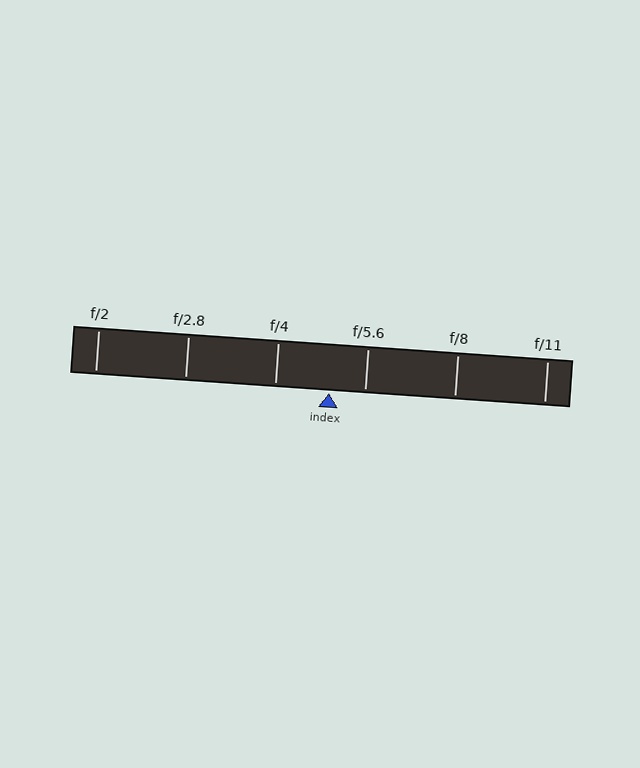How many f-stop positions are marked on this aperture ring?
There are 6 f-stop positions marked.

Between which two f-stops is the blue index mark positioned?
The index mark is between f/4 and f/5.6.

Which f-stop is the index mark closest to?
The index mark is closest to f/5.6.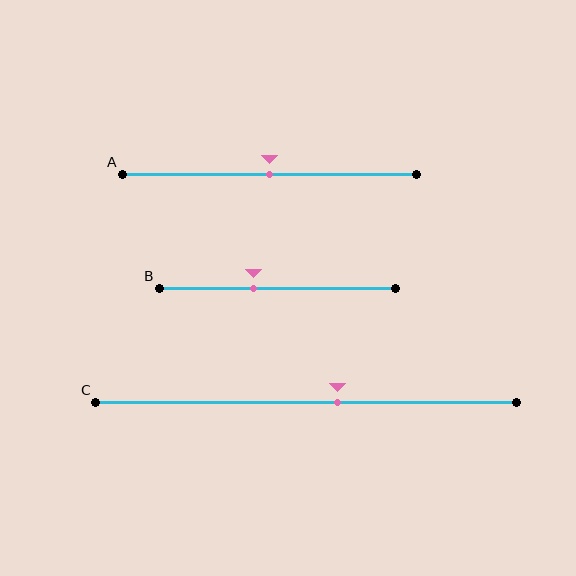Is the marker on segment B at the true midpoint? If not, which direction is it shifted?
No, the marker on segment B is shifted to the left by about 10% of the segment length.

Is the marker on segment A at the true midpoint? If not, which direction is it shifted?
Yes, the marker on segment A is at the true midpoint.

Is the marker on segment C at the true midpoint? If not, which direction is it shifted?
No, the marker on segment C is shifted to the right by about 8% of the segment length.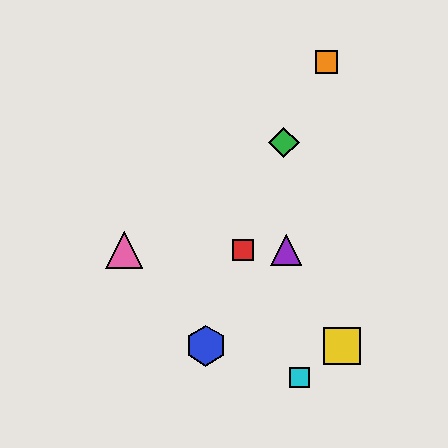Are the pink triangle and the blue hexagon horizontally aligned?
No, the pink triangle is at y≈250 and the blue hexagon is at y≈346.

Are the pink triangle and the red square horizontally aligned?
Yes, both are at y≈250.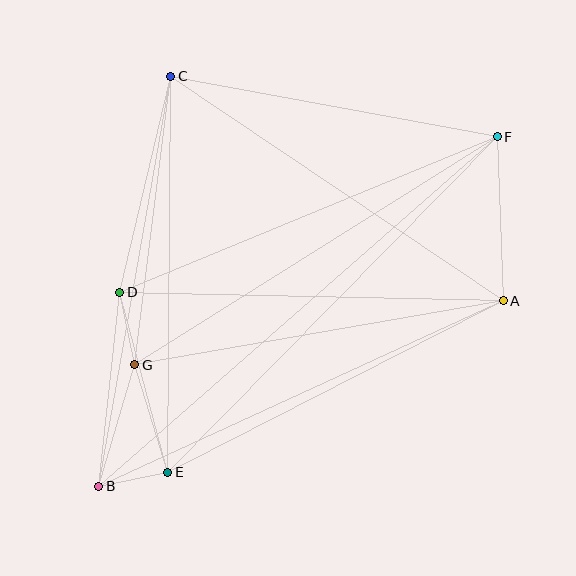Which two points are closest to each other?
Points B and E are closest to each other.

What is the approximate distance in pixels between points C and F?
The distance between C and F is approximately 332 pixels.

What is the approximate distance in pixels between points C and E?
The distance between C and E is approximately 396 pixels.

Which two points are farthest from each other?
Points B and F are farthest from each other.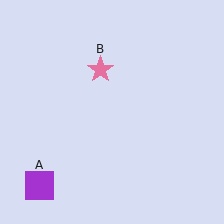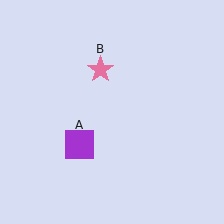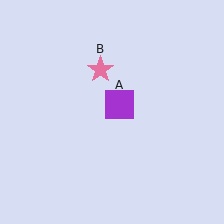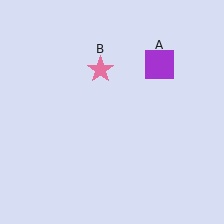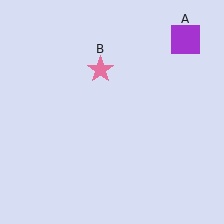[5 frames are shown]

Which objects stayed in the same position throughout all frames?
Pink star (object B) remained stationary.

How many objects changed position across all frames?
1 object changed position: purple square (object A).